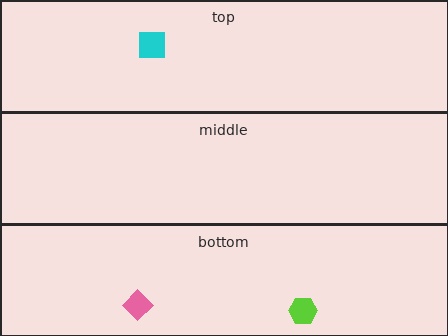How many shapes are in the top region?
1.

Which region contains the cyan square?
The top region.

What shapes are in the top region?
The cyan square.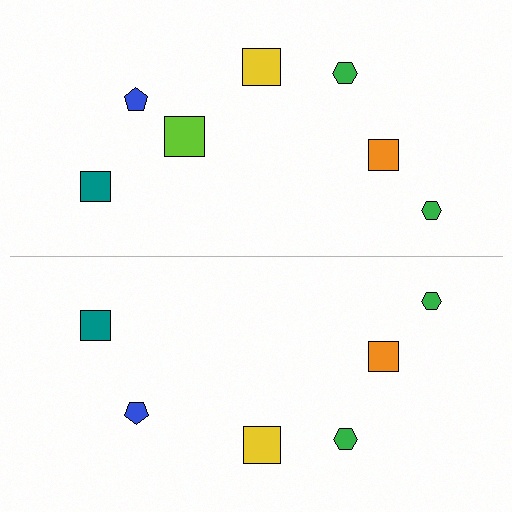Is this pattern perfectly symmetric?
No, the pattern is not perfectly symmetric. A lime square is missing from the bottom side.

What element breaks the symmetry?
A lime square is missing from the bottom side.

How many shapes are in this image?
There are 13 shapes in this image.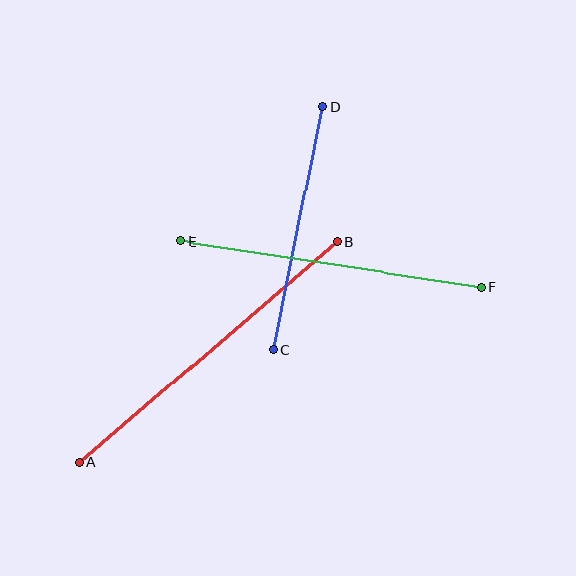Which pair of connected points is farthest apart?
Points A and B are farthest apart.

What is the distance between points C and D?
The distance is approximately 248 pixels.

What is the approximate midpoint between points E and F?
The midpoint is at approximately (331, 264) pixels.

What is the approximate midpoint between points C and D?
The midpoint is at approximately (298, 228) pixels.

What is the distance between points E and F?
The distance is approximately 303 pixels.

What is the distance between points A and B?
The distance is approximately 339 pixels.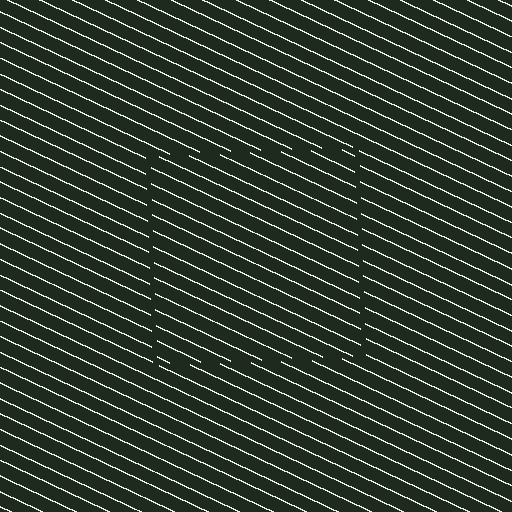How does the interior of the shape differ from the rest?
The interior of the shape contains the same grating, shifted by half a period — the contour is defined by the phase discontinuity where line-ends from the inner and outer gratings abut.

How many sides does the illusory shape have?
4 sides — the line-ends trace a square.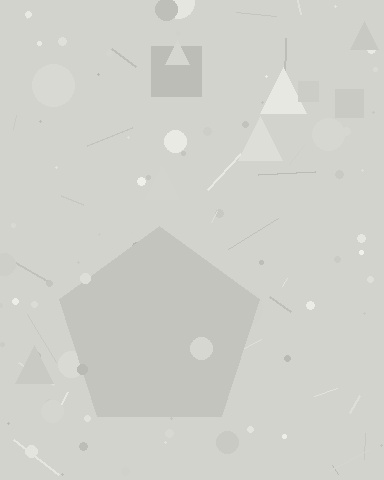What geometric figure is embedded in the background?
A pentagon is embedded in the background.